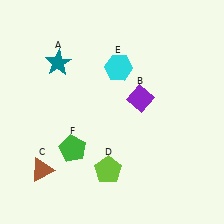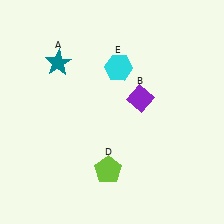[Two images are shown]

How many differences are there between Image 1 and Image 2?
There are 2 differences between the two images.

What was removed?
The green pentagon (F), the brown triangle (C) were removed in Image 2.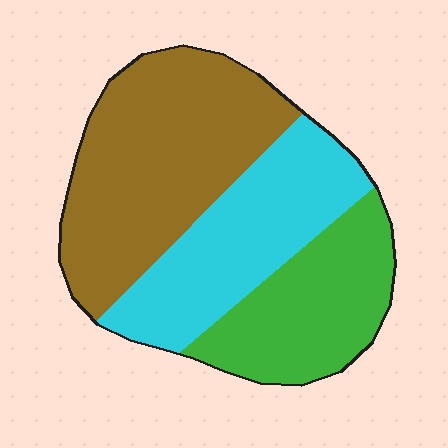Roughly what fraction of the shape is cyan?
Cyan takes up between a sixth and a third of the shape.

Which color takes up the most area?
Brown, at roughly 45%.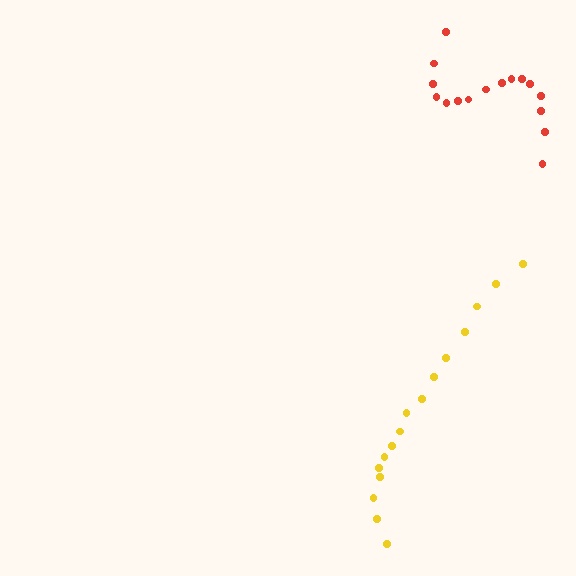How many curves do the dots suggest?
There are 2 distinct paths.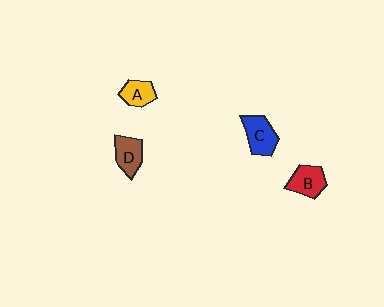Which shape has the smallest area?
Shape A (yellow).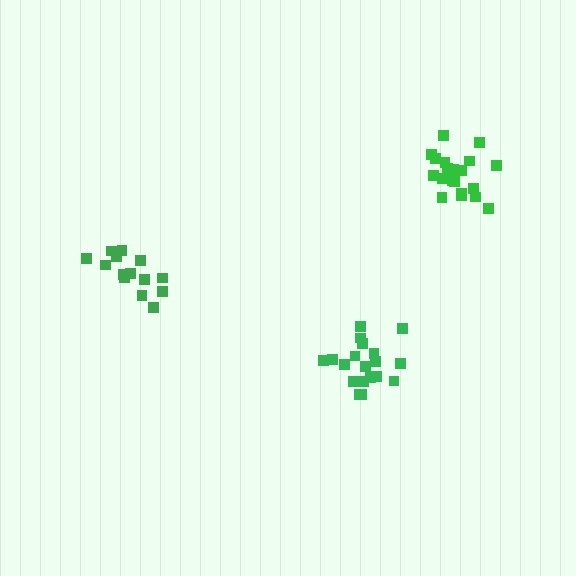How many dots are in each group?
Group 1: 19 dots, Group 2: 20 dots, Group 3: 14 dots (53 total).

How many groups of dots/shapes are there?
There are 3 groups.